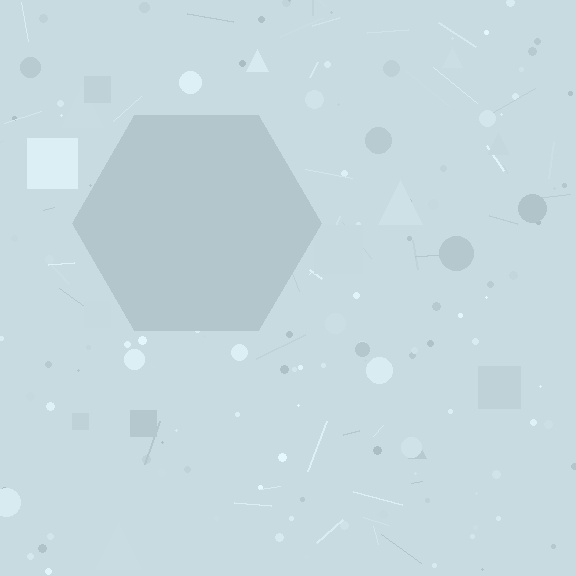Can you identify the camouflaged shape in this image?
The camouflaged shape is a hexagon.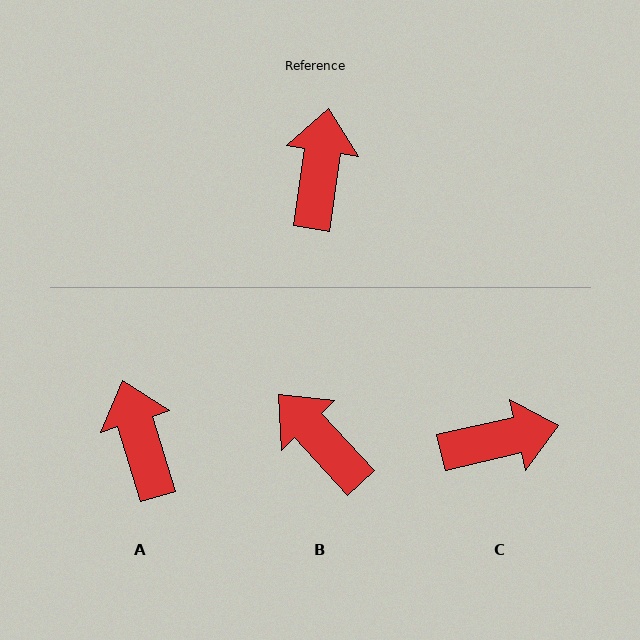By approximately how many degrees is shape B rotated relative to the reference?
Approximately 51 degrees counter-clockwise.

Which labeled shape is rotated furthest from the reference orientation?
C, about 68 degrees away.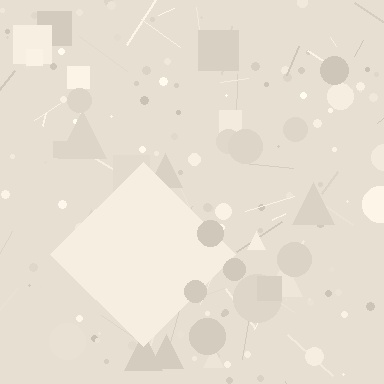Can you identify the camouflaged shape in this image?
The camouflaged shape is a diamond.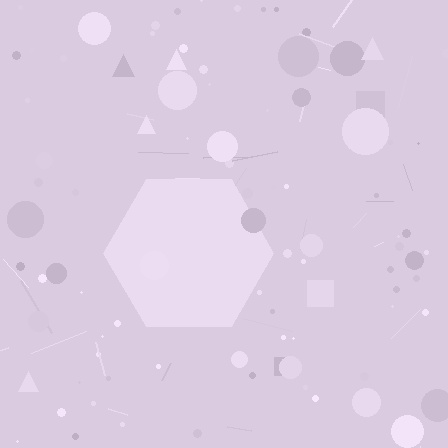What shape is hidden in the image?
A hexagon is hidden in the image.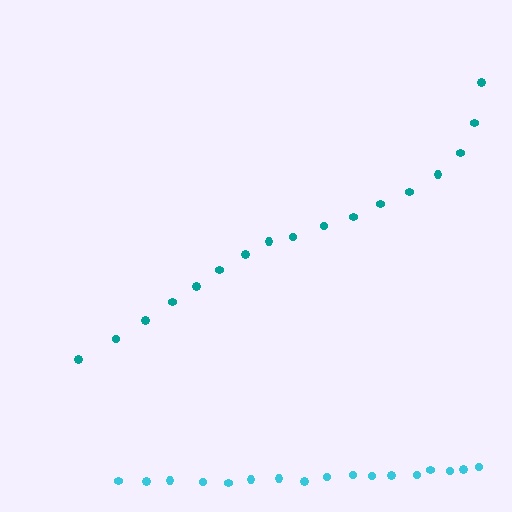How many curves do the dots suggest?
There are 2 distinct paths.